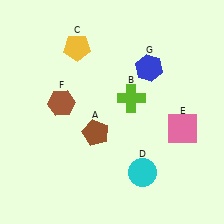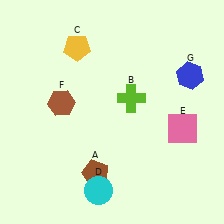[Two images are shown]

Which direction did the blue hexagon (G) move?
The blue hexagon (G) moved right.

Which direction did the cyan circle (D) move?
The cyan circle (D) moved left.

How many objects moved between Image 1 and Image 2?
3 objects moved between the two images.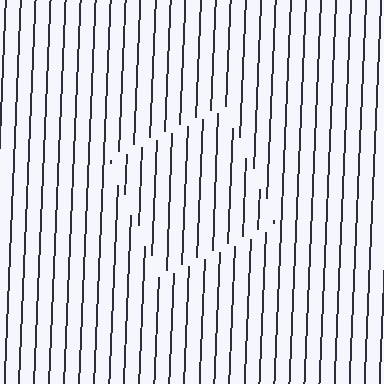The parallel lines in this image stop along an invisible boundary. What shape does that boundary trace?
An illusory square. The interior of the shape contains the same grating, shifted by half a period — the contour is defined by the phase discontinuity where line-ends from the inner and outer gratings abut.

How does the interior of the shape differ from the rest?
The interior of the shape contains the same grating, shifted by half a period — the contour is defined by the phase discontinuity where line-ends from the inner and outer gratings abut.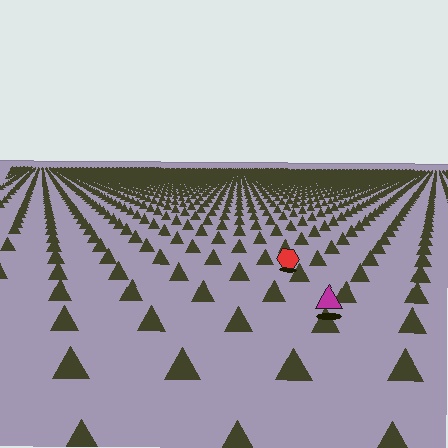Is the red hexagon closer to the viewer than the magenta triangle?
No. The magenta triangle is closer — you can tell from the texture gradient: the ground texture is coarser near it.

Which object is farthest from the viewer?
The red hexagon is farthest from the viewer. It appears smaller and the ground texture around it is denser.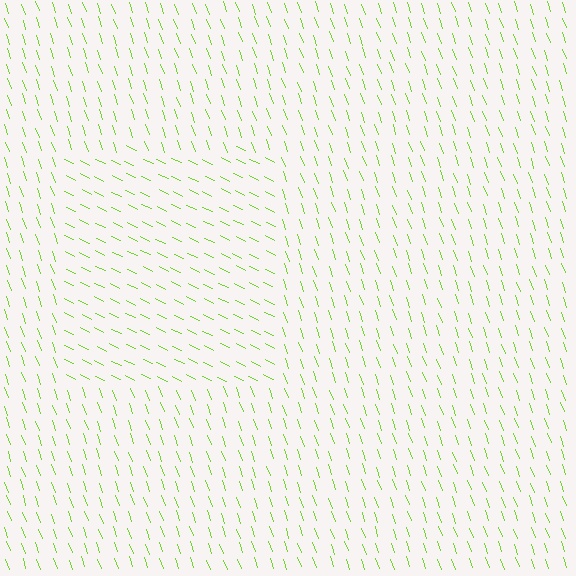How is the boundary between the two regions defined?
The boundary is defined purely by a change in line orientation (approximately 45 degrees difference). All lines are the same color and thickness.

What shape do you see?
I see a rectangle.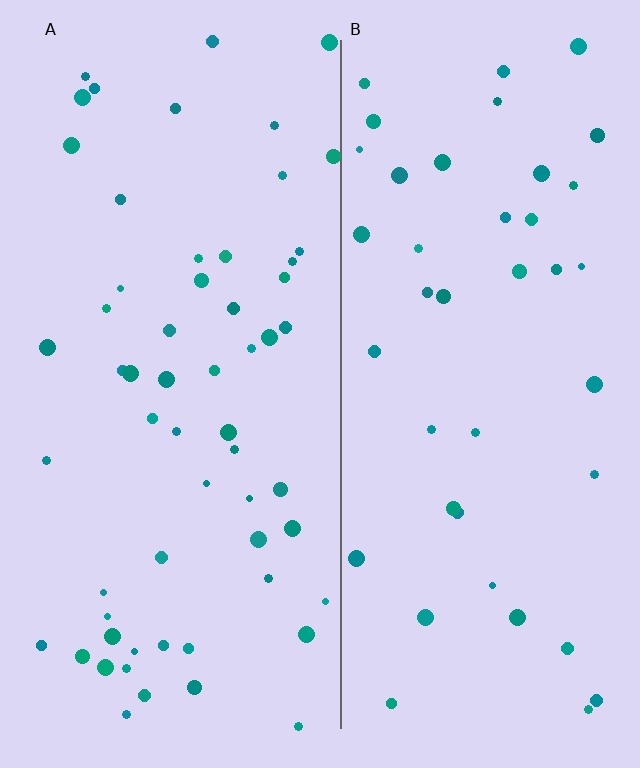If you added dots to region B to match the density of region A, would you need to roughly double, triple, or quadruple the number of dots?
Approximately double.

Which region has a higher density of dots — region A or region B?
A (the left).